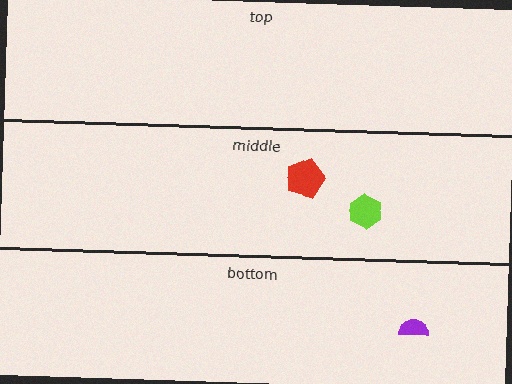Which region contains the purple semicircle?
The bottom region.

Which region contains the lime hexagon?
The middle region.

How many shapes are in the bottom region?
1.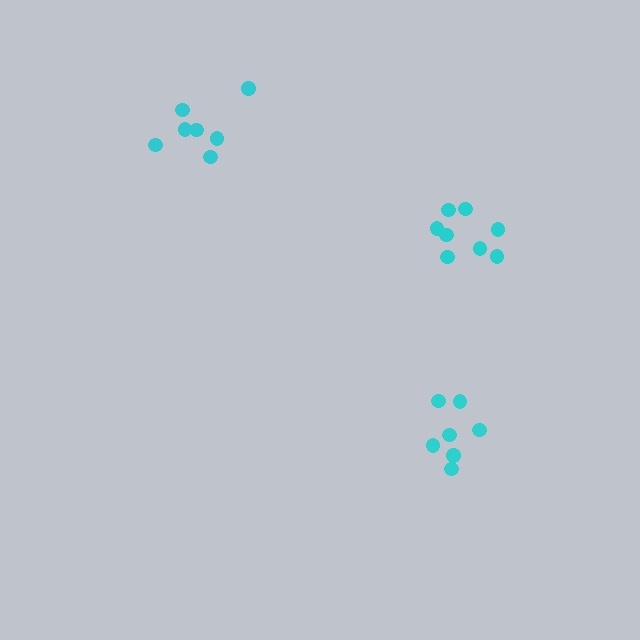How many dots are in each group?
Group 1: 8 dots, Group 2: 7 dots, Group 3: 7 dots (22 total).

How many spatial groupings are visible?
There are 3 spatial groupings.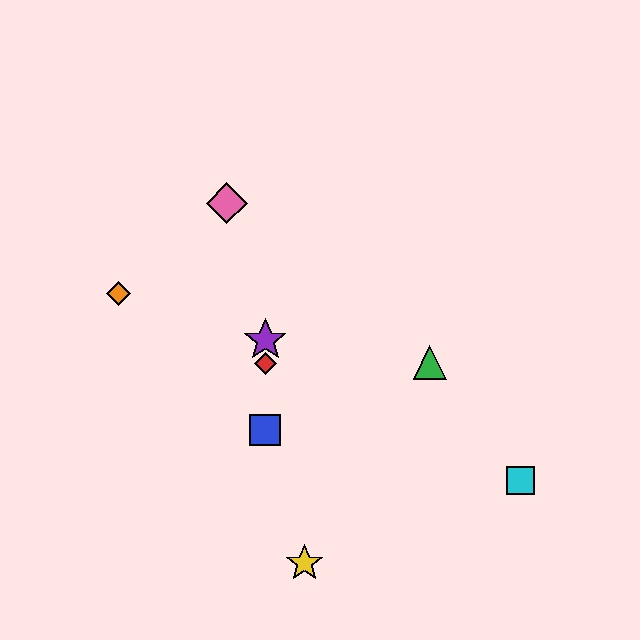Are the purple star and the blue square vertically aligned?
Yes, both are at x≈265.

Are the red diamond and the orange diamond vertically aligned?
No, the red diamond is at x≈265 and the orange diamond is at x≈118.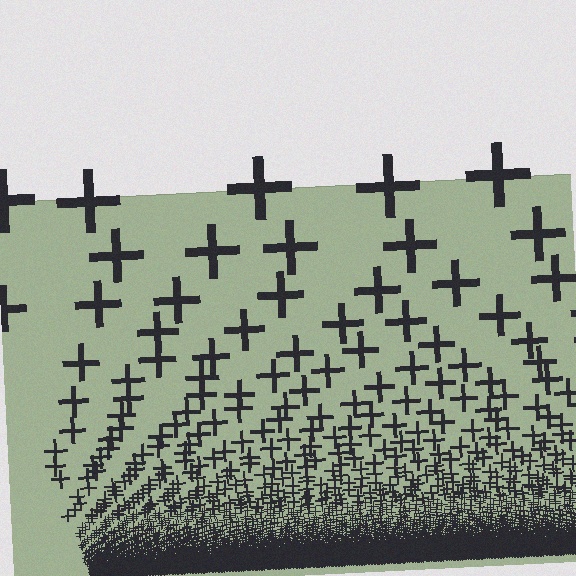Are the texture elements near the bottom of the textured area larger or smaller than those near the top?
Smaller. The gradient is inverted — elements near the bottom are smaller and denser.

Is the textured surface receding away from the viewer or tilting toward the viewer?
The surface appears to tilt toward the viewer. Texture elements get larger and sparser toward the top.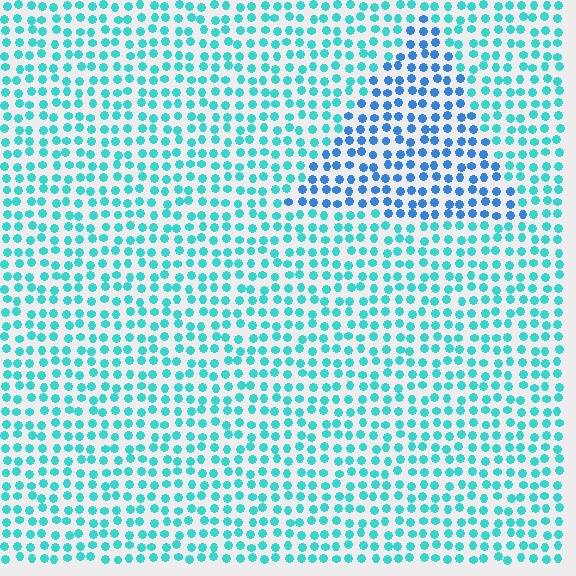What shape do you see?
I see a triangle.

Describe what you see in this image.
The image is filled with small cyan elements in a uniform arrangement. A triangle-shaped region is visible where the elements are tinted to a slightly different hue, forming a subtle color boundary.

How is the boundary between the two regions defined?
The boundary is defined purely by a slight shift in hue (about 35 degrees). Spacing, size, and orientation are identical on both sides.